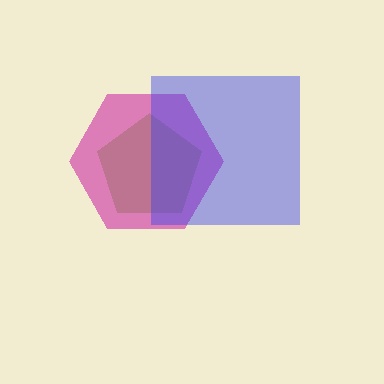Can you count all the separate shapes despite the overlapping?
Yes, there are 3 separate shapes.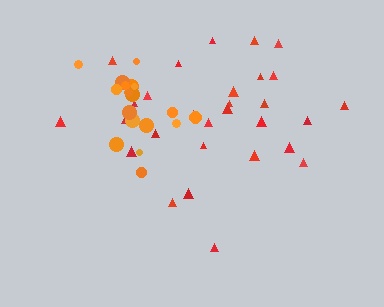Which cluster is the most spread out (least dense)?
Red.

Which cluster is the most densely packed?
Orange.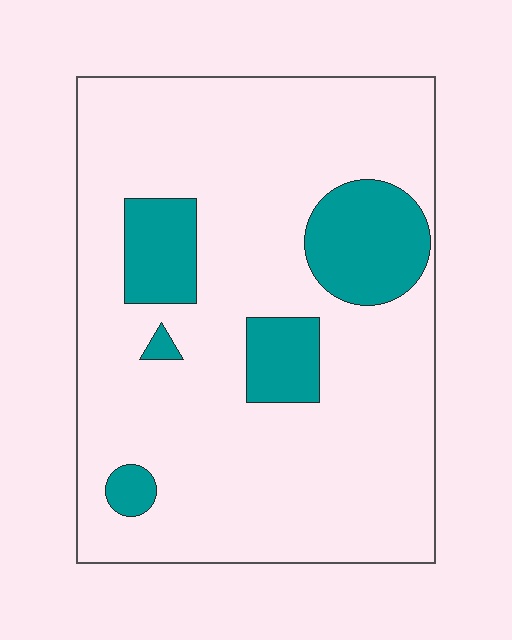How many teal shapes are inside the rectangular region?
5.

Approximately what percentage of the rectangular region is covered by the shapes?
Approximately 15%.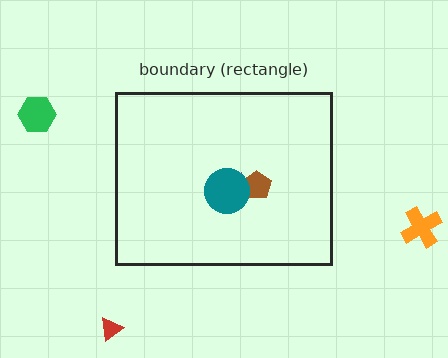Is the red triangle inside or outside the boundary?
Outside.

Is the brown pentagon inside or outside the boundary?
Inside.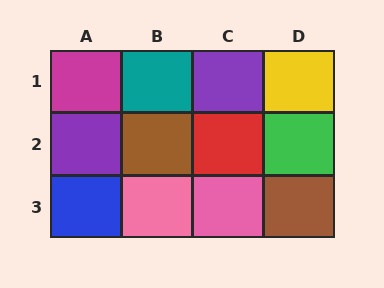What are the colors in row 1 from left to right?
Magenta, teal, purple, yellow.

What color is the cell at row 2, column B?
Brown.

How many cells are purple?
2 cells are purple.